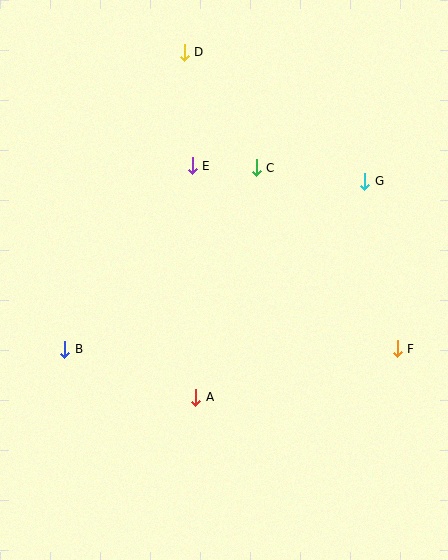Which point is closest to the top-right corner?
Point G is closest to the top-right corner.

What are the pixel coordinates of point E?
Point E is at (192, 166).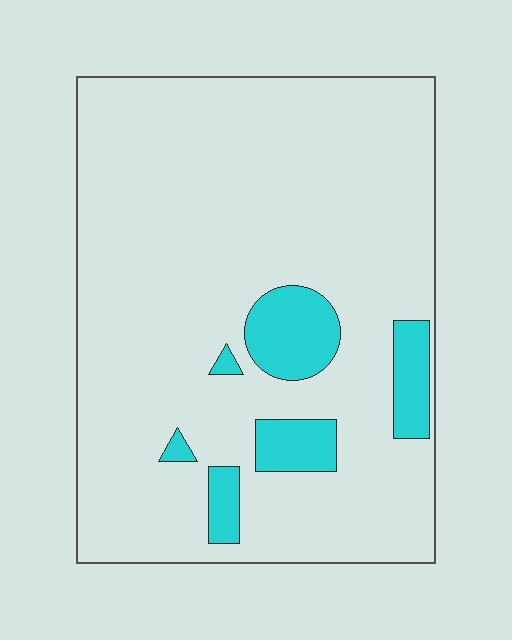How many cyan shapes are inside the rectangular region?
6.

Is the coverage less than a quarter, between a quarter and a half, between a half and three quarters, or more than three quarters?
Less than a quarter.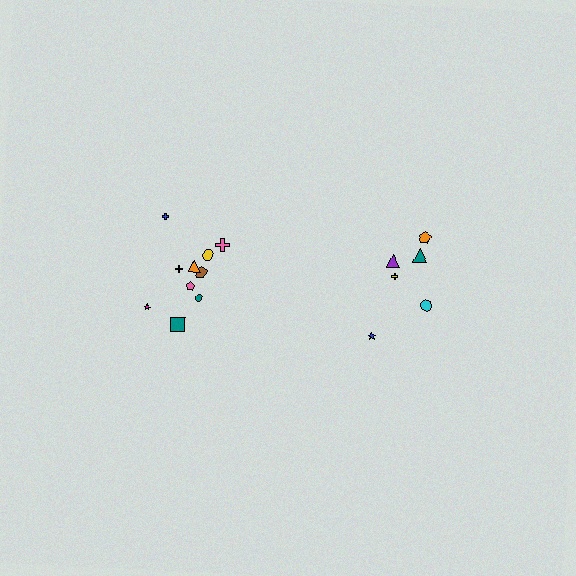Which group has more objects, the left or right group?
The left group.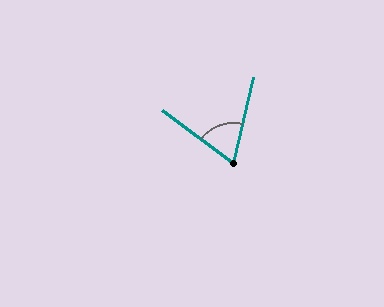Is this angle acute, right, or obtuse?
It is acute.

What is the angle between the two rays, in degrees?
Approximately 66 degrees.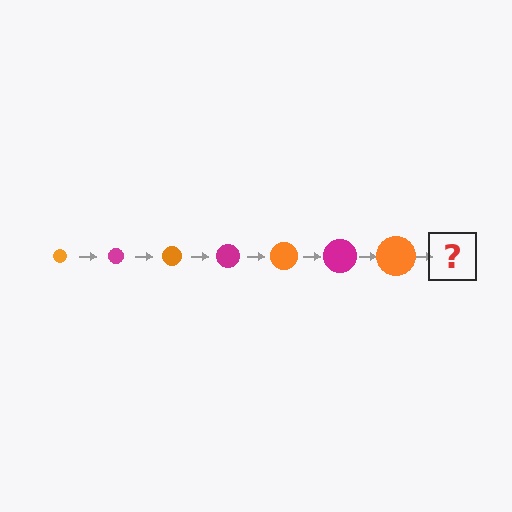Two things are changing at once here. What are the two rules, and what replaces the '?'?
The two rules are that the circle grows larger each step and the color cycles through orange and magenta. The '?' should be a magenta circle, larger than the previous one.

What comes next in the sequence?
The next element should be a magenta circle, larger than the previous one.